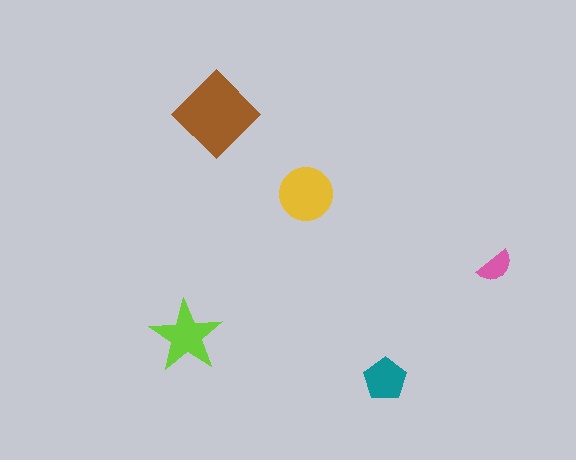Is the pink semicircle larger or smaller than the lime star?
Smaller.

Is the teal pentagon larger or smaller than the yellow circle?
Smaller.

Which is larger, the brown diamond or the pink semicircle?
The brown diamond.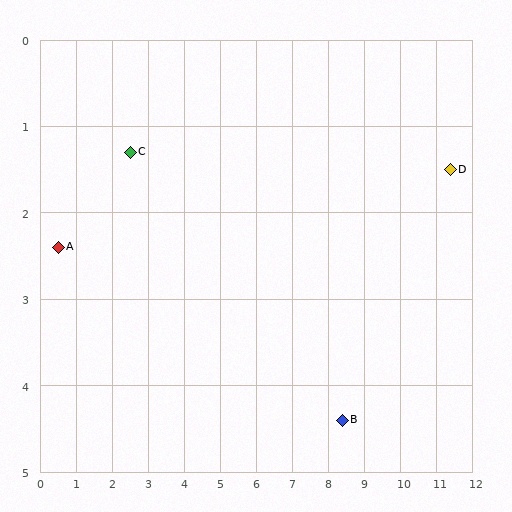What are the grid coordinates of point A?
Point A is at approximately (0.5, 2.4).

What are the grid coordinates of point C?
Point C is at approximately (2.5, 1.3).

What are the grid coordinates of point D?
Point D is at approximately (11.4, 1.5).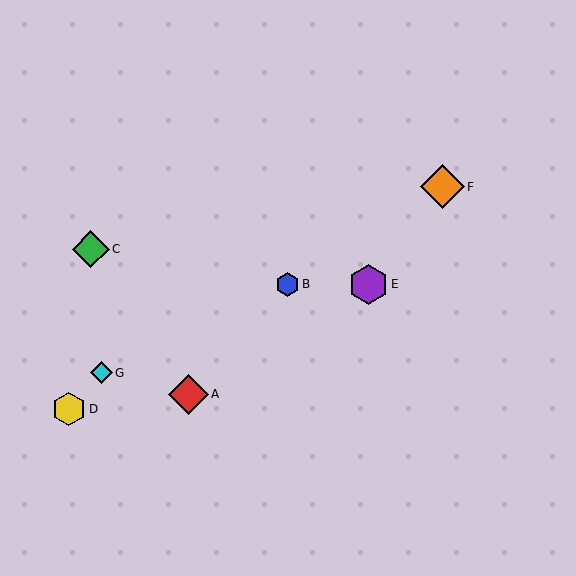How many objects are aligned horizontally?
2 objects (B, E) are aligned horizontally.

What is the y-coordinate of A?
Object A is at y≈394.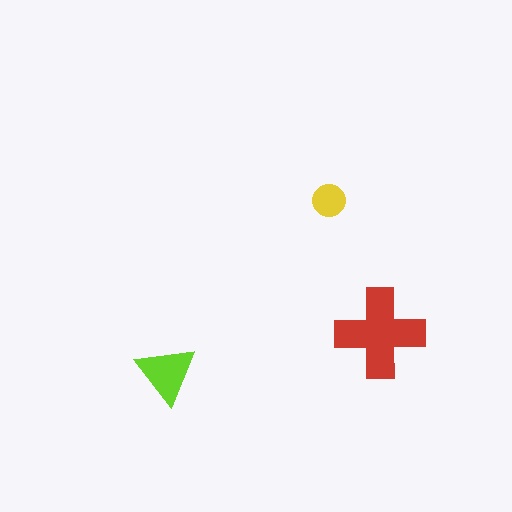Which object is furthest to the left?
The lime triangle is leftmost.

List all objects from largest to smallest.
The red cross, the lime triangle, the yellow circle.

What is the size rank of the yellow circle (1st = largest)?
3rd.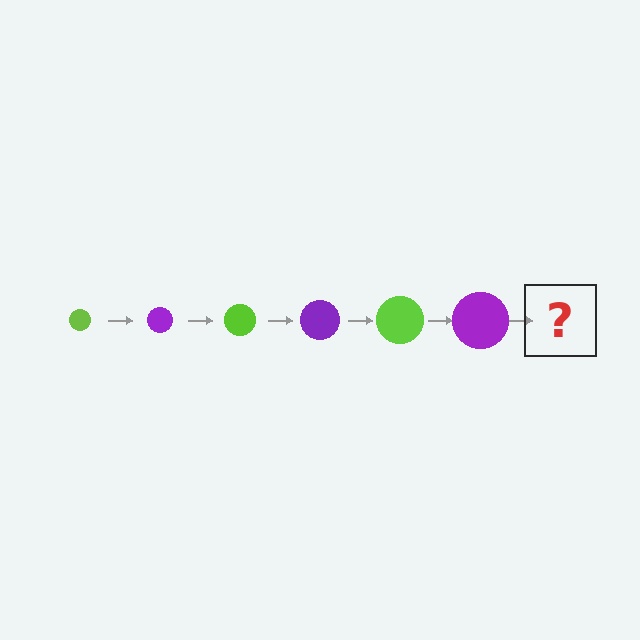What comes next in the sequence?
The next element should be a lime circle, larger than the previous one.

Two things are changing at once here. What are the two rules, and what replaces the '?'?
The two rules are that the circle grows larger each step and the color cycles through lime and purple. The '?' should be a lime circle, larger than the previous one.